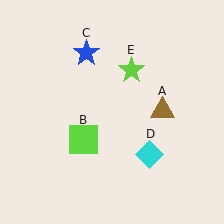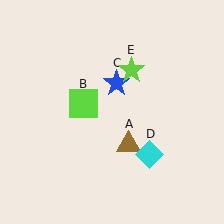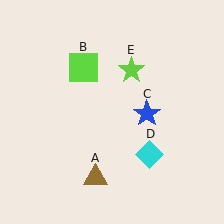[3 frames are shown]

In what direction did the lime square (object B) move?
The lime square (object B) moved up.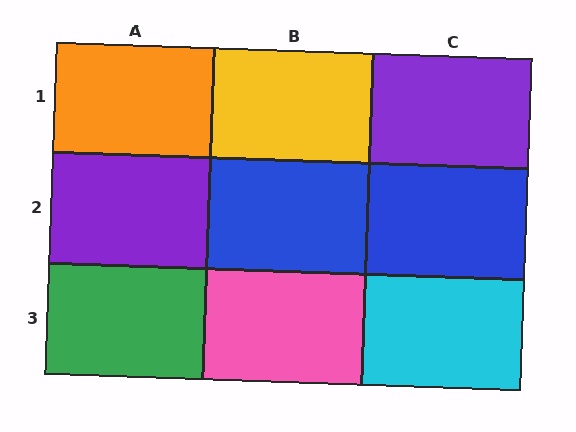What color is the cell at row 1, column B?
Yellow.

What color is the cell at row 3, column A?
Green.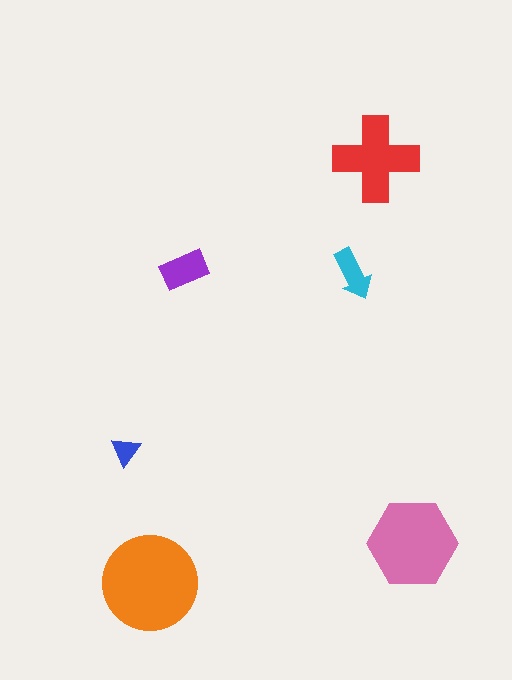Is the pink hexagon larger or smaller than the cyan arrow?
Larger.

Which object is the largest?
The orange circle.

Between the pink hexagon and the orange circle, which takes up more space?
The orange circle.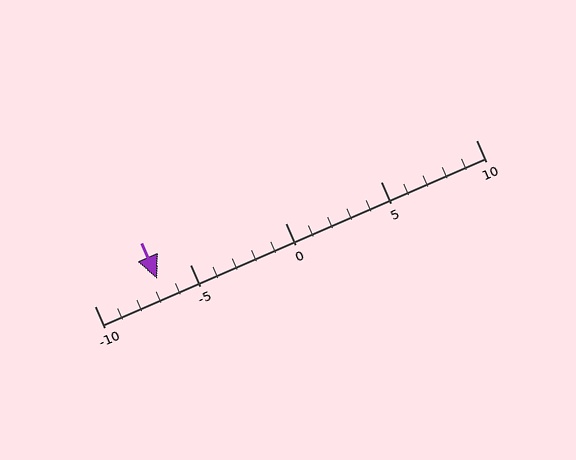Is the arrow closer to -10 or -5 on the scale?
The arrow is closer to -5.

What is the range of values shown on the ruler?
The ruler shows values from -10 to 10.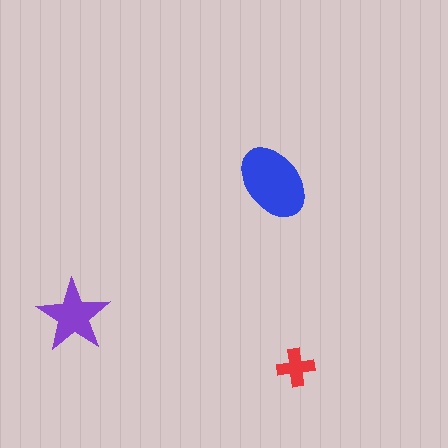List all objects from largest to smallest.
The blue ellipse, the purple star, the red cross.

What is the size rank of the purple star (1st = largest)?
2nd.